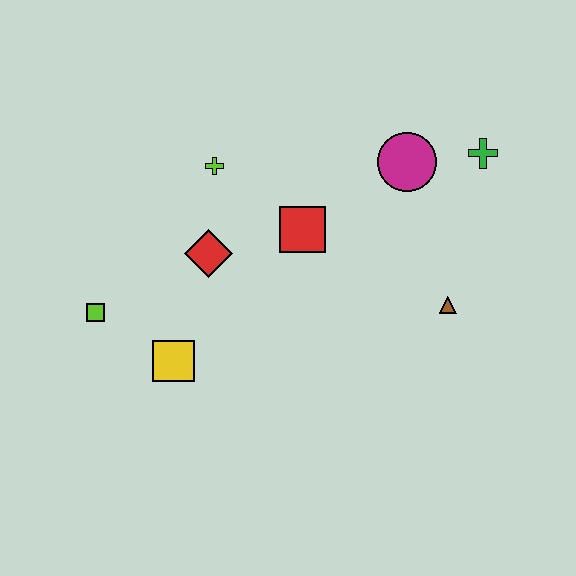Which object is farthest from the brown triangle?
The lime square is farthest from the brown triangle.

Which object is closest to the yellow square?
The lime square is closest to the yellow square.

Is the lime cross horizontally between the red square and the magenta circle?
No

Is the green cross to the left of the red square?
No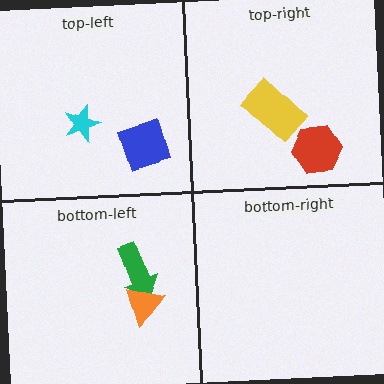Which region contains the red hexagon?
The top-right region.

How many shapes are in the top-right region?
2.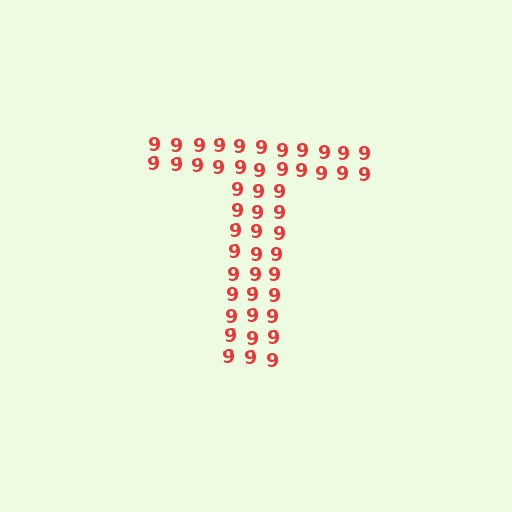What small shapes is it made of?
It is made of small digit 9's.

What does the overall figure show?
The overall figure shows the letter T.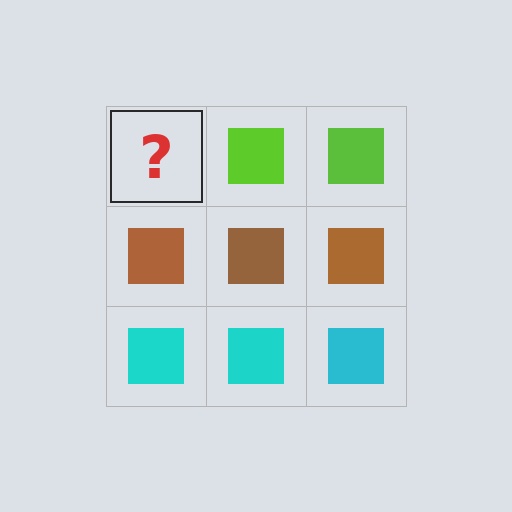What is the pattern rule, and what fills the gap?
The rule is that each row has a consistent color. The gap should be filled with a lime square.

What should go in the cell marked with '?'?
The missing cell should contain a lime square.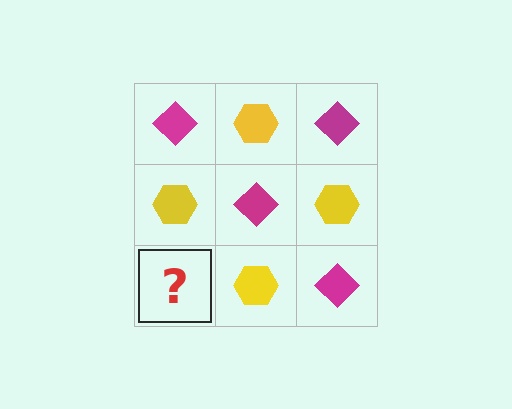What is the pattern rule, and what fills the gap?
The rule is that it alternates magenta diamond and yellow hexagon in a checkerboard pattern. The gap should be filled with a magenta diamond.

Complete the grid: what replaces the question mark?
The question mark should be replaced with a magenta diamond.